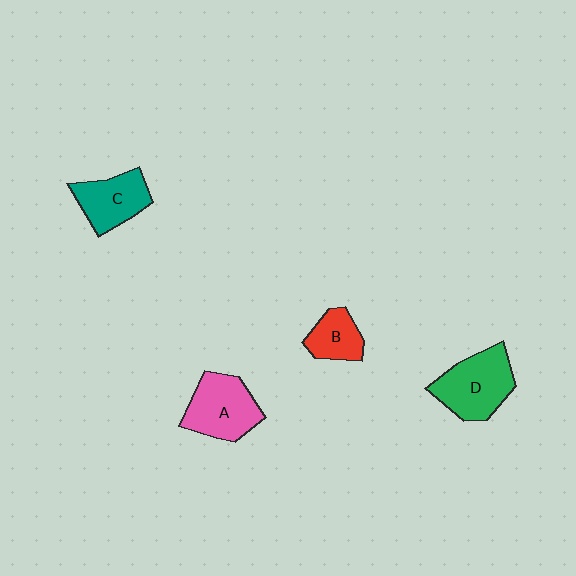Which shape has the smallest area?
Shape B (red).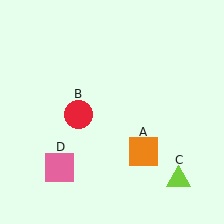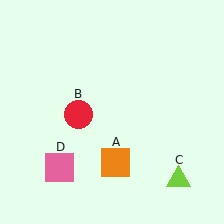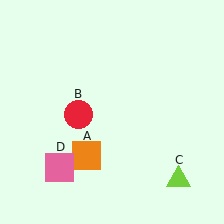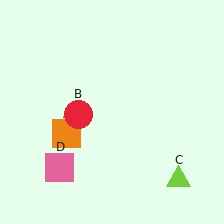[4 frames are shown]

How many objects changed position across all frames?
1 object changed position: orange square (object A).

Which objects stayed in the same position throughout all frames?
Red circle (object B) and lime triangle (object C) and pink square (object D) remained stationary.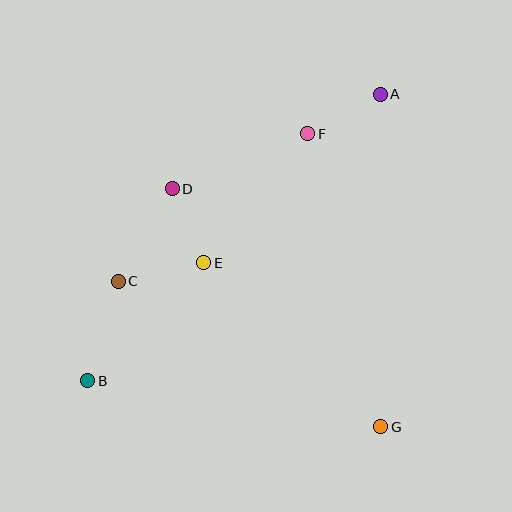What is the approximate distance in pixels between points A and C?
The distance between A and C is approximately 322 pixels.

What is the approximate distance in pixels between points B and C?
The distance between B and C is approximately 104 pixels.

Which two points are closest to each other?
Points D and E are closest to each other.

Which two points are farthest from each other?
Points A and B are farthest from each other.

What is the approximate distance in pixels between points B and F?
The distance between B and F is approximately 331 pixels.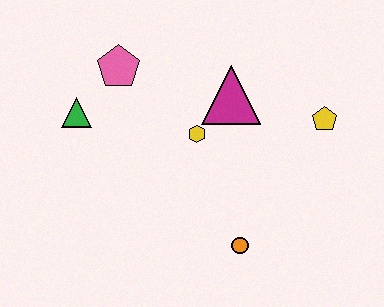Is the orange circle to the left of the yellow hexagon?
No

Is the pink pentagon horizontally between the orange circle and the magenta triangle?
No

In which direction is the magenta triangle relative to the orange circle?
The magenta triangle is above the orange circle.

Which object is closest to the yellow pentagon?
The magenta triangle is closest to the yellow pentagon.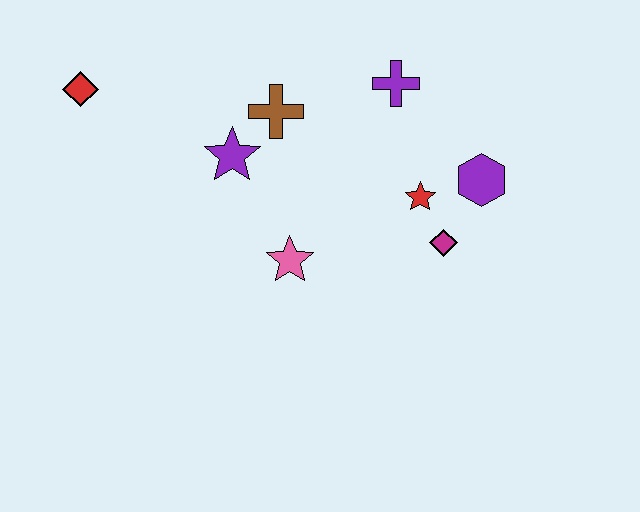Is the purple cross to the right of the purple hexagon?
No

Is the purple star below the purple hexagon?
No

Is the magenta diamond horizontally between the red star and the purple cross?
No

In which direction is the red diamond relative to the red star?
The red diamond is to the left of the red star.